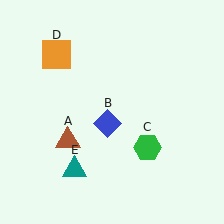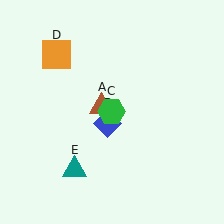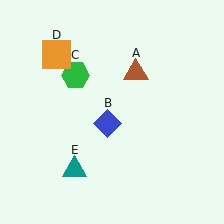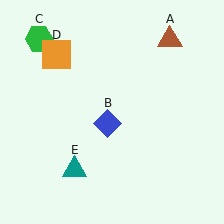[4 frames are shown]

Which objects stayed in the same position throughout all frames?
Blue diamond (object B) and orange square (object D) and teal triangle (object E) remained stationary.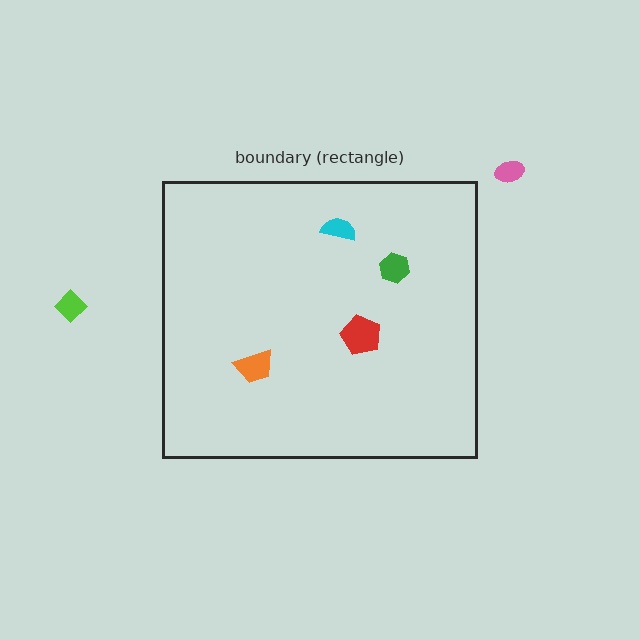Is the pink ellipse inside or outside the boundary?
Outside.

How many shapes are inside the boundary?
4 inside, 2 outside.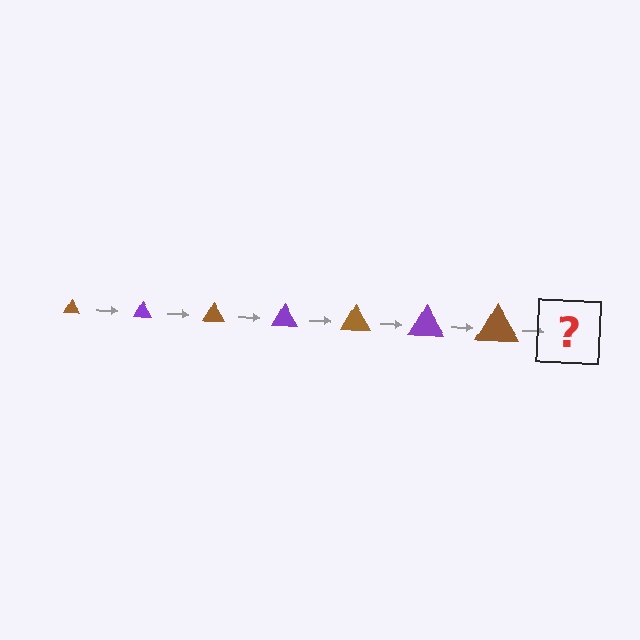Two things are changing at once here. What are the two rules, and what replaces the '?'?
The two rules are that the triangle grows larger each step and the color cycles through brown and purple. The '?' should be a purple triangle, larger than the previous one.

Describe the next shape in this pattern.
It should be a purple triangle, larger than the previous one.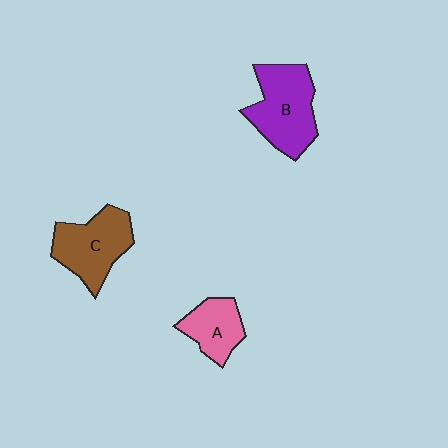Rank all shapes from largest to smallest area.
From largest to smallest: B (purple), C (brown), A (pink).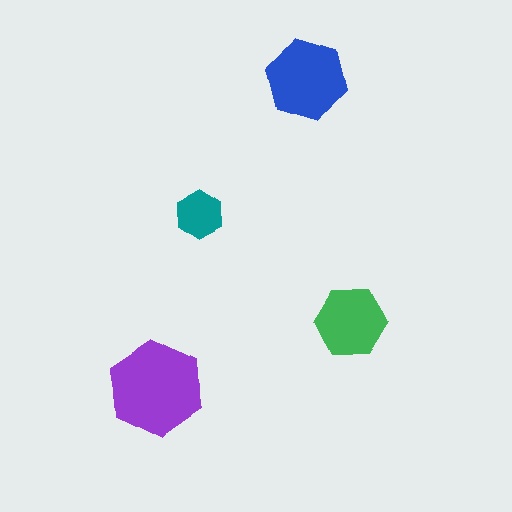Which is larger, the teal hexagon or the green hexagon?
The green one.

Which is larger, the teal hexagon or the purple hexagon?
The purple one.